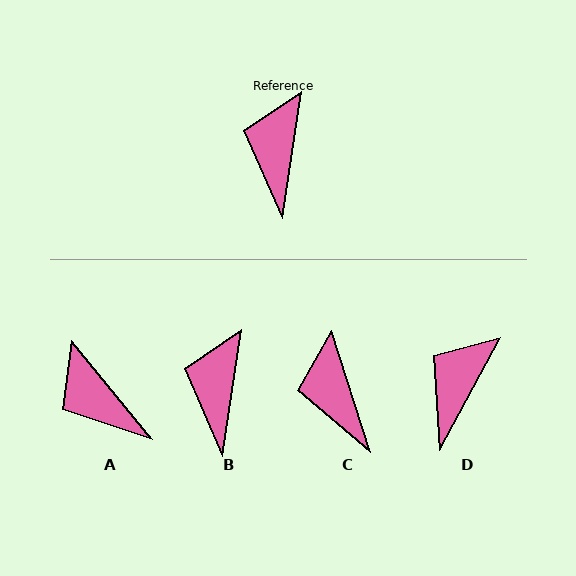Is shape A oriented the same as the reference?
No, it is off by about 47 degrees.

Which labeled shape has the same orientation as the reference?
B.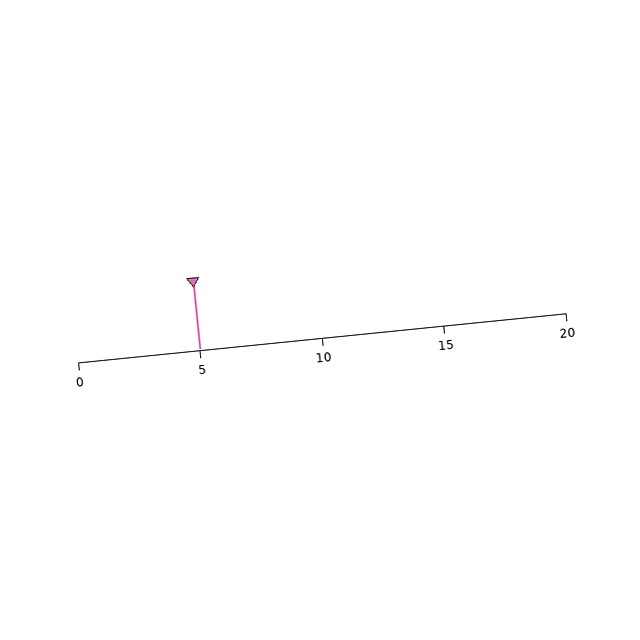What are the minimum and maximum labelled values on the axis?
The axis runs from 0 to 20.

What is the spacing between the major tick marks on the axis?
The major ticks are spaced 5 apart.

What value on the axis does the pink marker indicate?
The marker indicates approximately 5.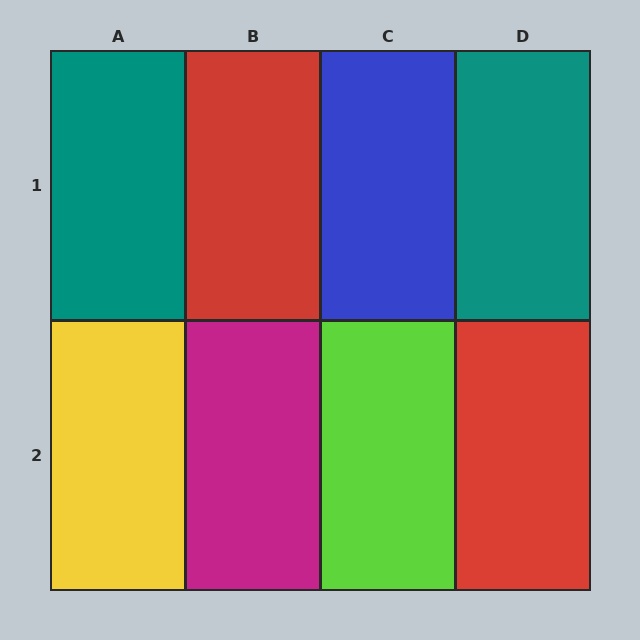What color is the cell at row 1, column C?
Blue.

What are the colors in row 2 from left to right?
Yellow, magenta, lime, red.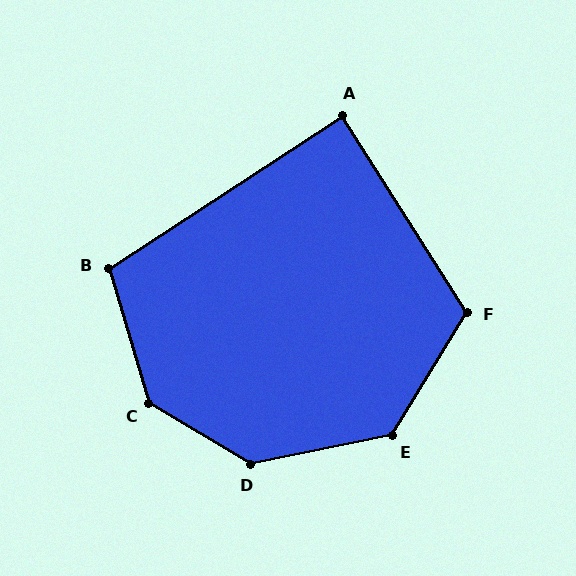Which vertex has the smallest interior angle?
A, at approximately 89 degrees.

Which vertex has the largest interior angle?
C, at approximately 138 degrees.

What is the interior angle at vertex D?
Approximately 137 degrees (obtuse).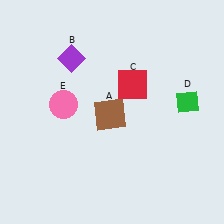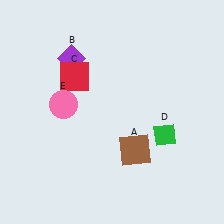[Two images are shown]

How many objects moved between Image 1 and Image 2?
3 objects moved between the two images.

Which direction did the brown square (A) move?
The brown square (A) moved down.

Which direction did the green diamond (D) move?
The green diamond (D) moved down.